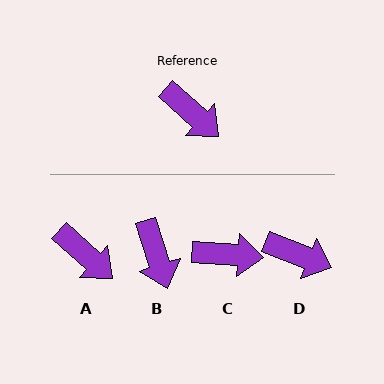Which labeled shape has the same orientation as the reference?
A.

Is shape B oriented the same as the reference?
No, it is off by about 30 degrees.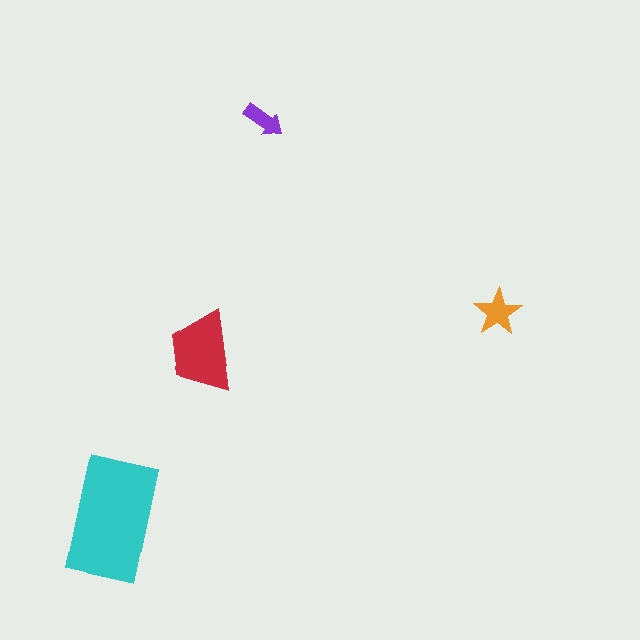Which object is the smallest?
The purple arrow.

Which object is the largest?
The cyan rectangle.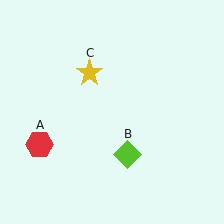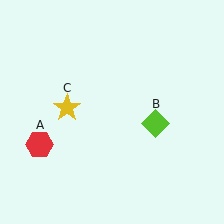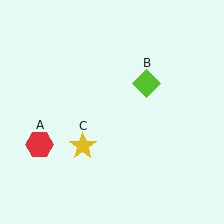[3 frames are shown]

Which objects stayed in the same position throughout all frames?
Red hexagon (object A) remained stationary.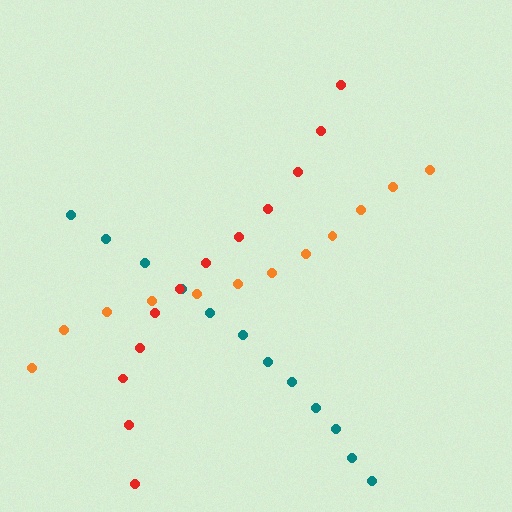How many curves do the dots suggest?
There are 3 distinct paths.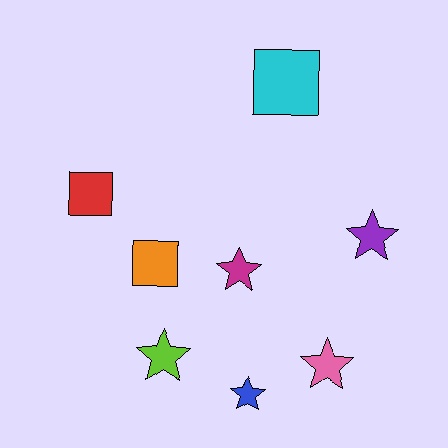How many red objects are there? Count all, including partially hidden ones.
There is 1 red object.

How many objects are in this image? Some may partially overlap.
There are 8 objects.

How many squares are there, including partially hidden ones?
There are 3 squares.